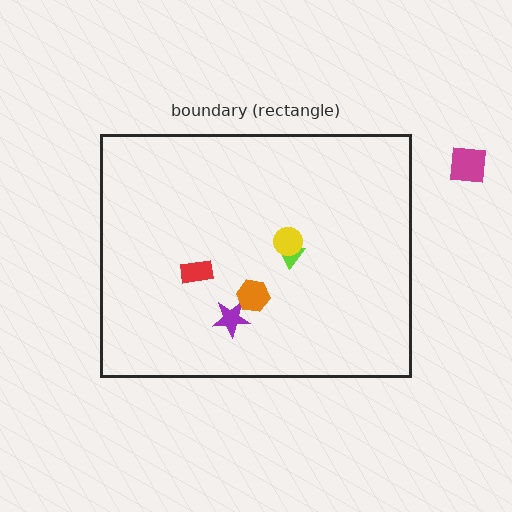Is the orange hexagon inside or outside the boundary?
Inside.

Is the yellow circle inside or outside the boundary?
Inside.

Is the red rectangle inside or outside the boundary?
Inside.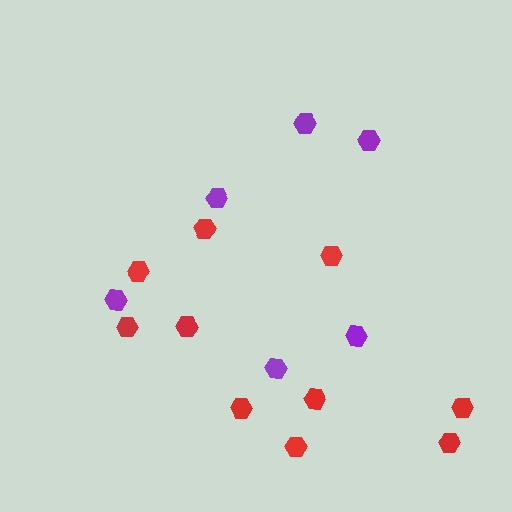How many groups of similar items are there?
There are 2 groups: one group of red hexagons (10) and one group of purple hexagons (6).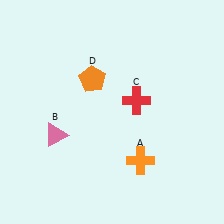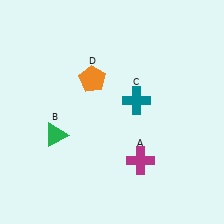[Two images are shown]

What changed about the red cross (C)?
In Image 1, C is red. In Image 2, it changed to teal.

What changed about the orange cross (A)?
In Image 1, A is orange. In Image 2, it changed to magenta.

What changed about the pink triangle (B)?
In Image 1, B is pink. In Image 2, it changed to green.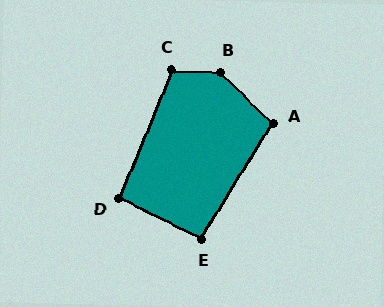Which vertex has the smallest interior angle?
D, at approximately 94 degrees.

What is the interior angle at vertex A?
Approximately 103 degrees (obtuse).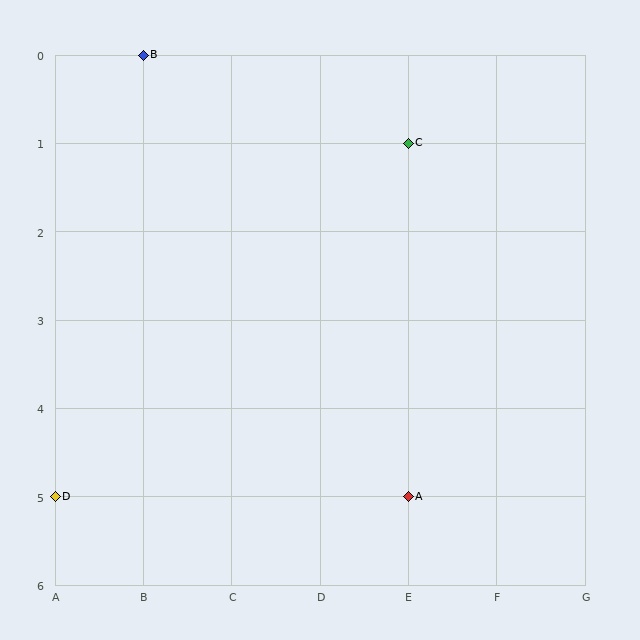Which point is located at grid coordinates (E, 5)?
Point A is at (E, 5).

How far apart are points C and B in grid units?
Points C and B are 3 columns and 1 row apart (about 3.2 grid units diagonally).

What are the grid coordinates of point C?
Point C is at grid coordinates (E, 1).